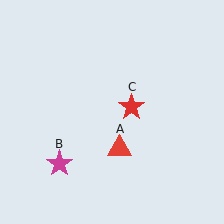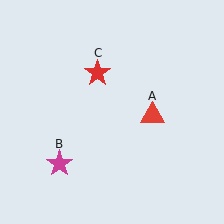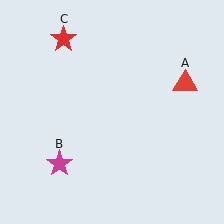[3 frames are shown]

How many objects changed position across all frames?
2 objects changed position: red triangle (object A), red star (object C).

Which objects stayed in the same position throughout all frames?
Magenta star (object B) remained stationary.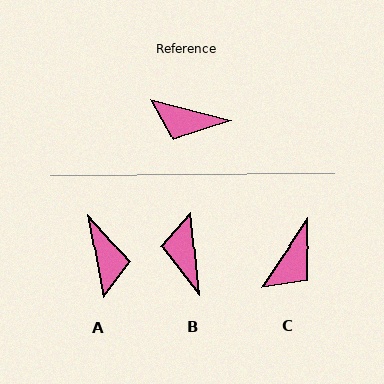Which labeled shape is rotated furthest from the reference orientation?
A, about 114 degrees away.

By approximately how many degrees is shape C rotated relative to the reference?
Approximately 71 degrees counter-clockwise.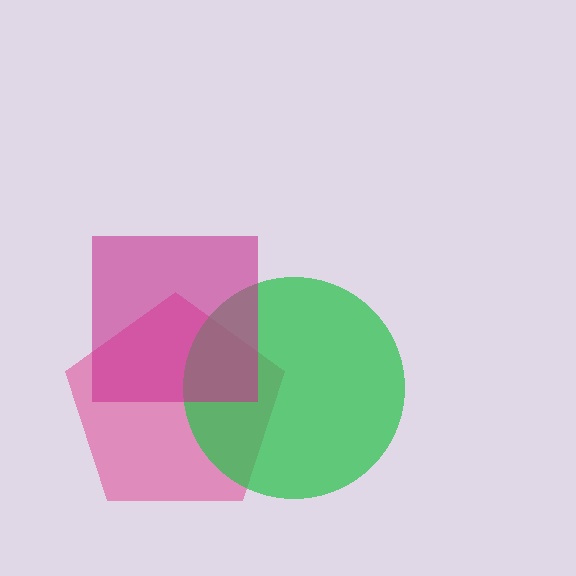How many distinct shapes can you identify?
There are 3 distinct shapes: a pink pentagon, a green circle, a magenta square.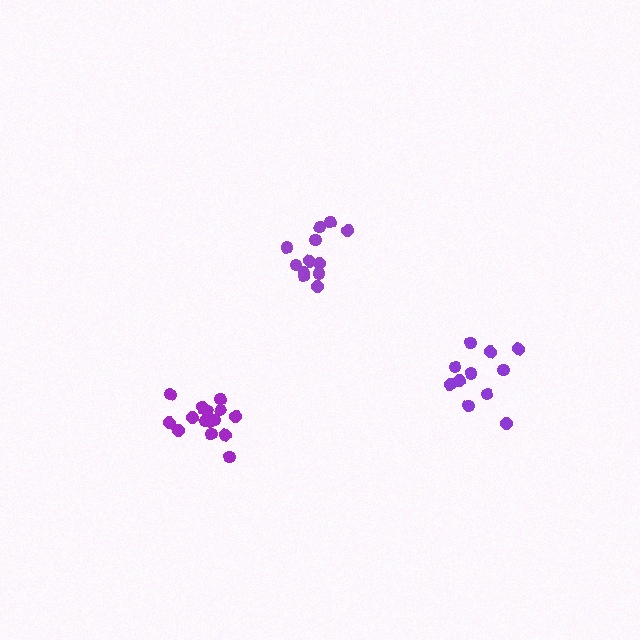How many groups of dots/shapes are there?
There are 3 groups.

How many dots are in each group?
Group 1: 15 dots, Group 2: 11 dots, Group 3: 12 dots (38 total).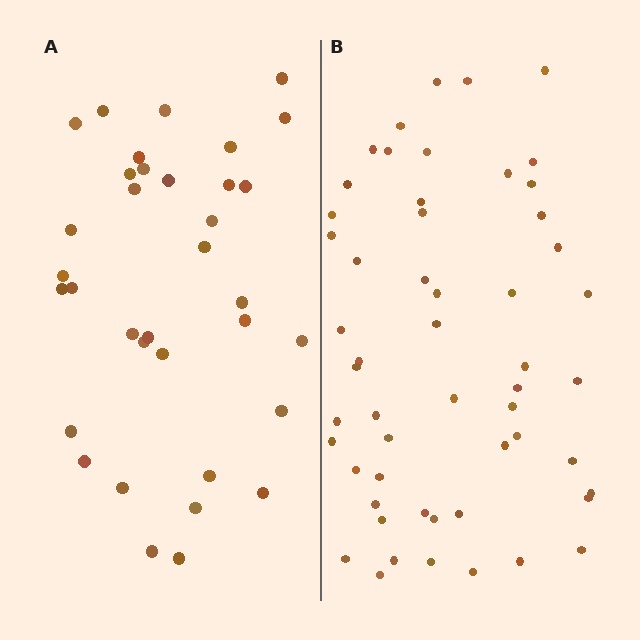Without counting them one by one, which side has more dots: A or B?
Region B (the right region) has more dots.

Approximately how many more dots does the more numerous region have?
Region B has approximately 20 more dots than region A.